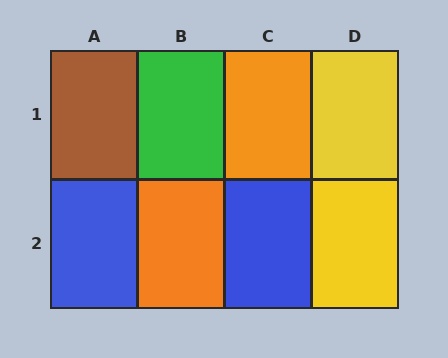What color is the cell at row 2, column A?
Blue.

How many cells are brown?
1 cell is brown.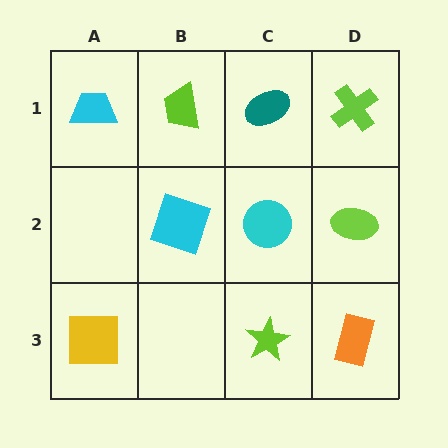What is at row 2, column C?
A cyan circle.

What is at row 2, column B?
A cyan square.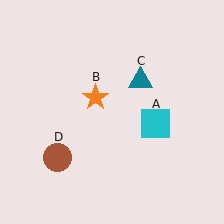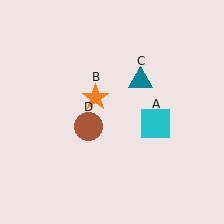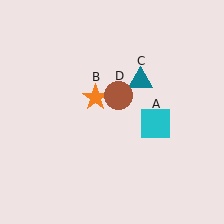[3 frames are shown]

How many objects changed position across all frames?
1 object changed position: brown circle (object D).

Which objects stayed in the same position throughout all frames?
Cyan square (object A) and orange star (object B) and teal triangle (object C) remained stationary.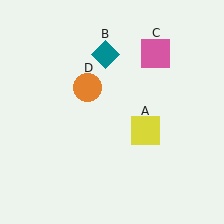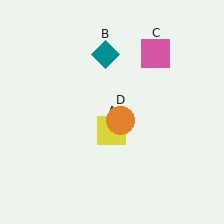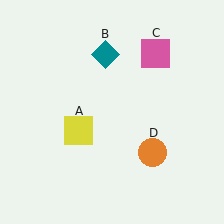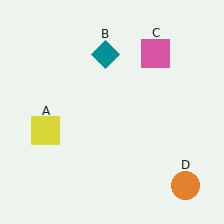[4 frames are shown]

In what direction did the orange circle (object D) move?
The orange circle (object D) moved down and to the right.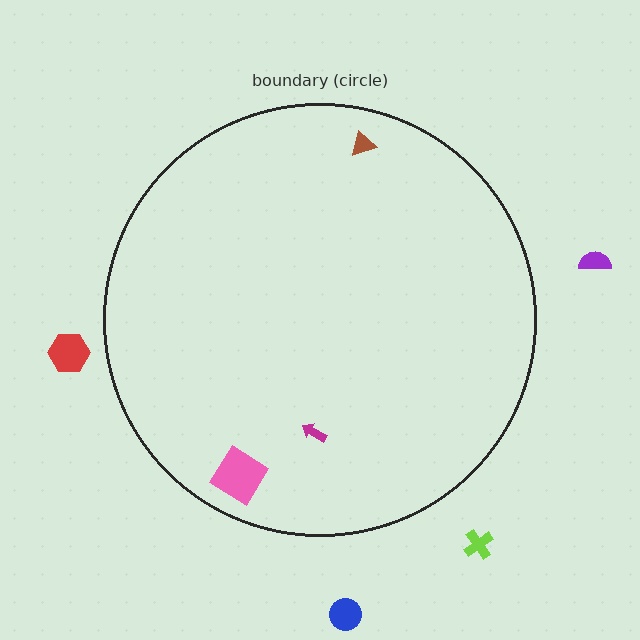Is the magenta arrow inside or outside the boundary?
Inside.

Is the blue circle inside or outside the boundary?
Outside.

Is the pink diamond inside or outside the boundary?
Inside.